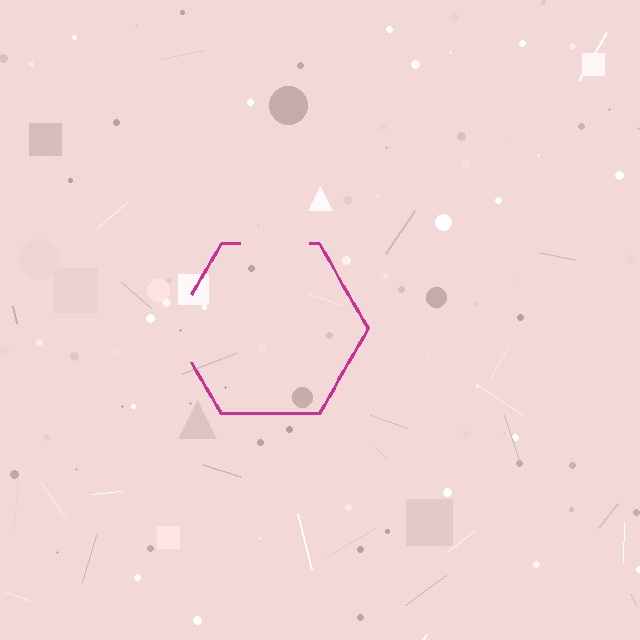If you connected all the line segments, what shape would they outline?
They would outline a hexagon.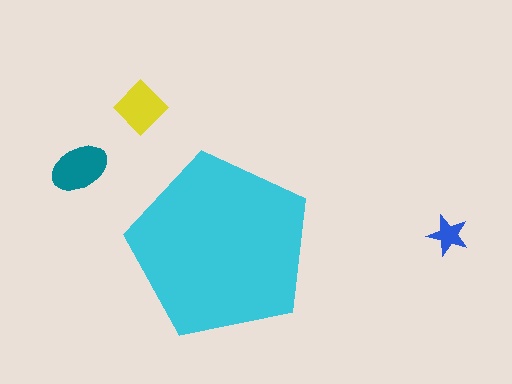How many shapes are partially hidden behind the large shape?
0 shapes are partially hidden.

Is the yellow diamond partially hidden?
No, the yellow diamond is fully visible.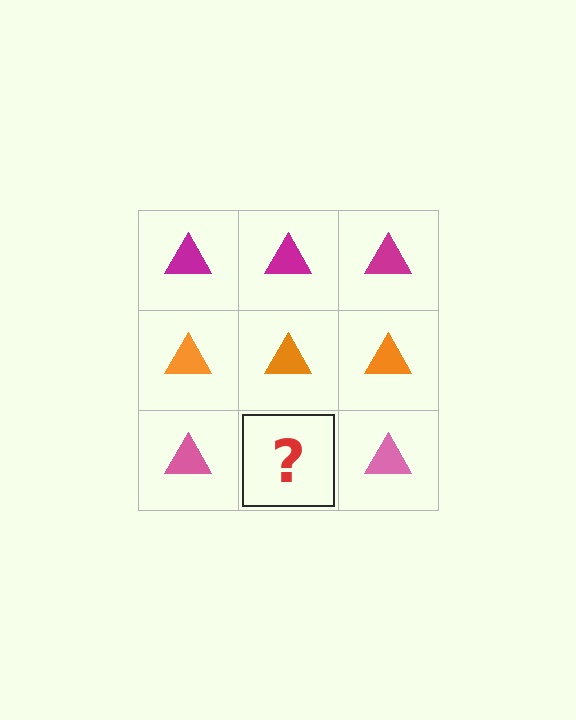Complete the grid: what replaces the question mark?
The question mark should be replaced with a pink triangle.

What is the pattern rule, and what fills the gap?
The rule is that each row has a consistent color. The gap should be filled with a pink triangle.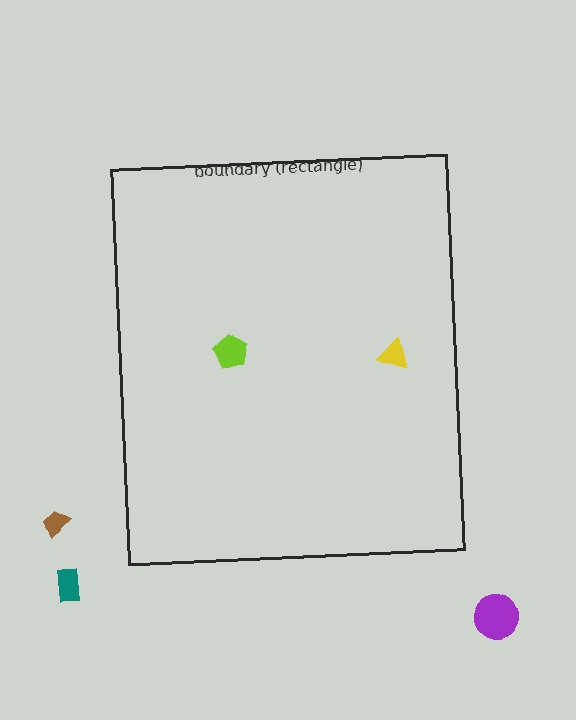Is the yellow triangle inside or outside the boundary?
Inside.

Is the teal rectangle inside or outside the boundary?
Outside.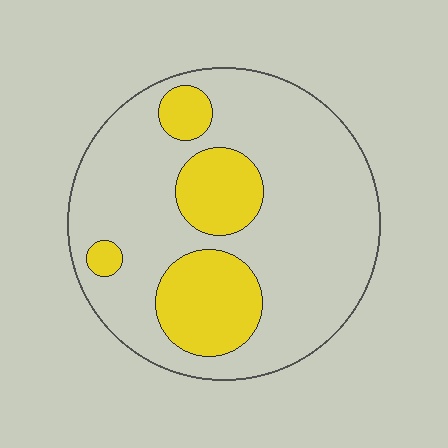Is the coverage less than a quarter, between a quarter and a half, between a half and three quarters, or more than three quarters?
Less than a quarter.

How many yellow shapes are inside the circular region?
4.